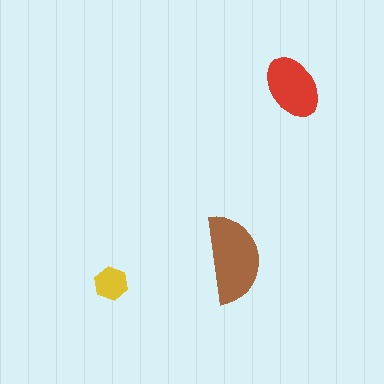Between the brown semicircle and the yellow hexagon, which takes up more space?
The brown semicircle.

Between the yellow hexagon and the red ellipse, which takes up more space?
The red ellipse.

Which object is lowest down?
The yellow hexagon is bottommost.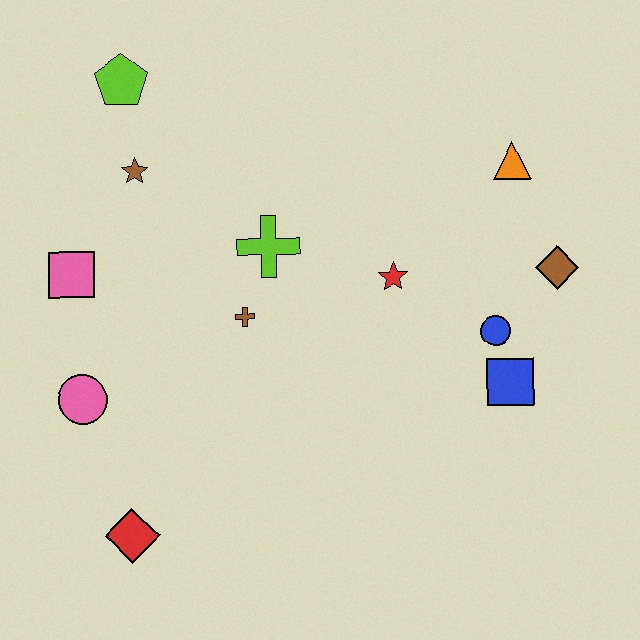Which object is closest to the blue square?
The blue circle is closest to the blue square.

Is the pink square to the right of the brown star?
No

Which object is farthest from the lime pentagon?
The blue square is farthest from the lime pentagon.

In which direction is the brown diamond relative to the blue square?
The brown diamond is above the blue square.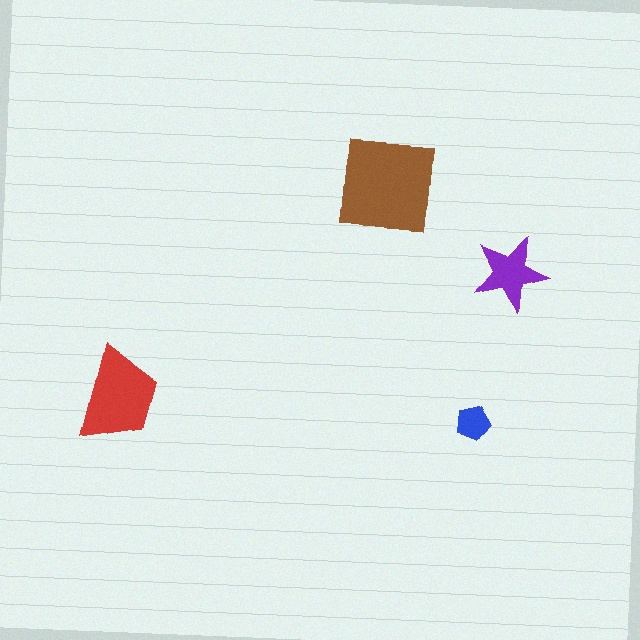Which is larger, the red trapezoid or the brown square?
The brown square.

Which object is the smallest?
The blue pentagon.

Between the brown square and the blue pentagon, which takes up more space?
The brown square.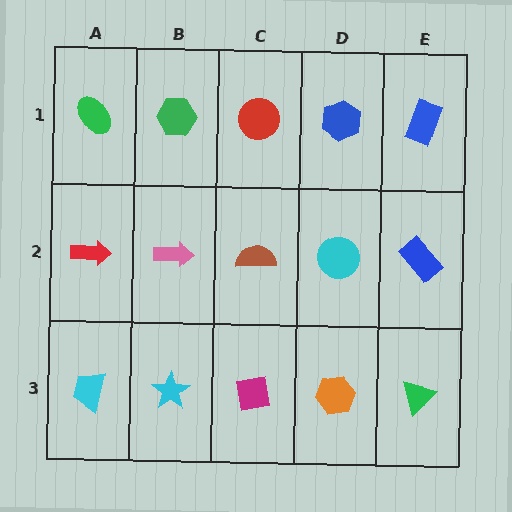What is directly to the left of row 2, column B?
A red arrow.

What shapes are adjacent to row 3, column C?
A brown semicircle (row 2, column C), a cyan star (row 3, column B), an orange hexagon (row 3, column D).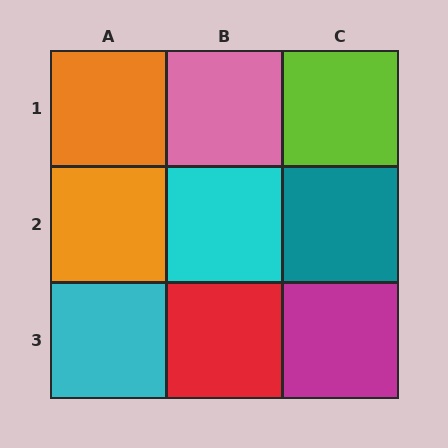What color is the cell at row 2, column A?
Orange.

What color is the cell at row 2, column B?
Cyan.